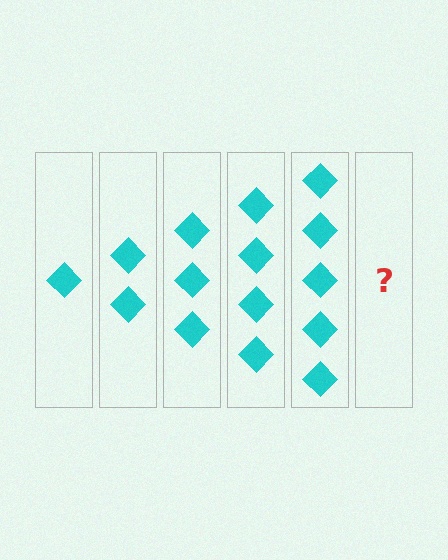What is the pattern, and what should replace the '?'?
The pattern is that each step adds one more diamond. The '?' should be 6 diamonds.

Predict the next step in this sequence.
The next step is 6 diamonds.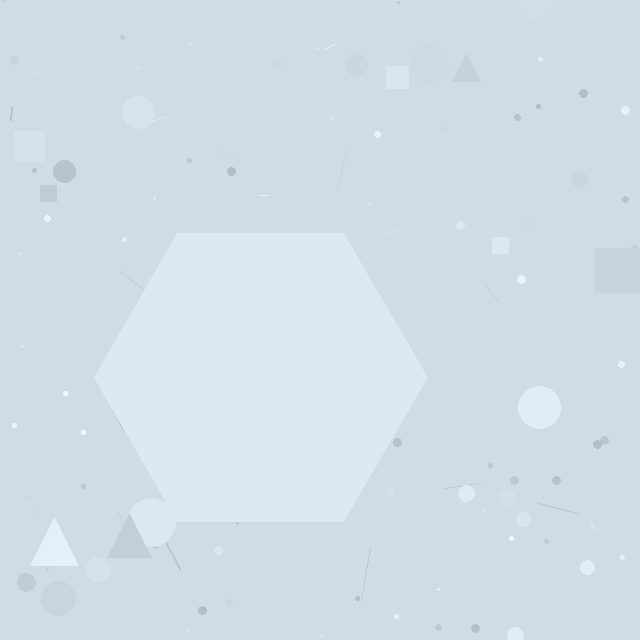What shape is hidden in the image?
A hexagon is hidden in the image.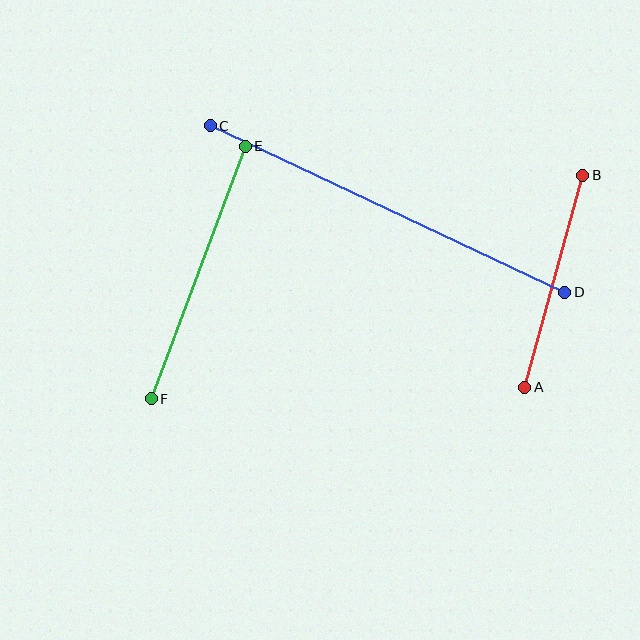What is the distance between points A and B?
The distance is approximately 220 pixels.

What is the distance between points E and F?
The distance is approximately 270 pixels.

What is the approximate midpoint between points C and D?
The midpoint is at approximately (387, 209) pixels.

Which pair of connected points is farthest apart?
Points C and D are farthest apart.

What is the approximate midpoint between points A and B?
The midpoint is at approximately (554, 281) pixels.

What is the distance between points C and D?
The distance is approximately 391 pixels.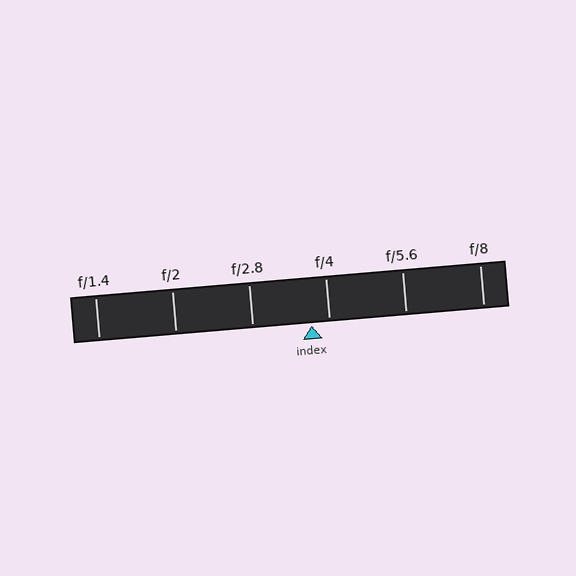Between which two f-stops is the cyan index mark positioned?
The index mark is between f/2.8 and f/4.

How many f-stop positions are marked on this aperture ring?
There are 6 f-stop positions marked.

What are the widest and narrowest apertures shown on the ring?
The widest aperture shown is f/1.4 and the narrowest is f/8.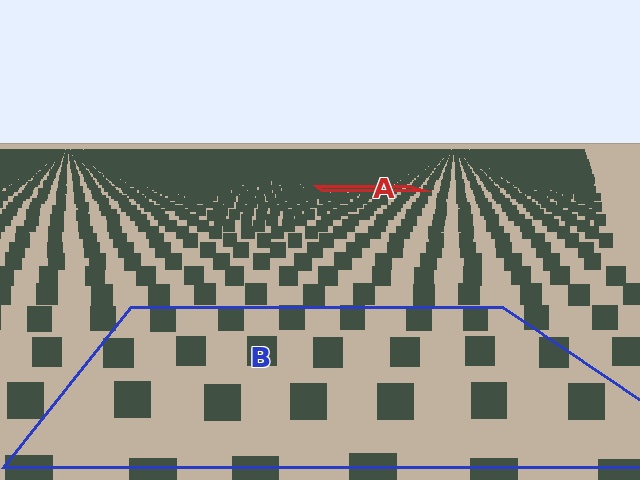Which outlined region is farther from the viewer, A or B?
Region A is farther from the viewer — the texture elements inside it appear smaller and more densely packed.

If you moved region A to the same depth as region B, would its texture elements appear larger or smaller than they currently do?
They would appear larger. At a closer depth, the same texture elements are projected at a bigger on-screen size.